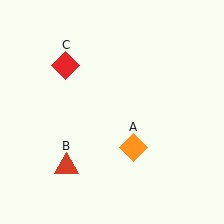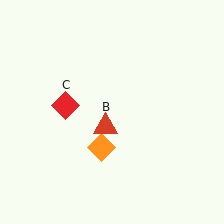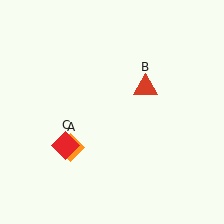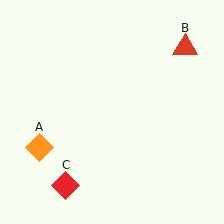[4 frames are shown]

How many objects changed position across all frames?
3 objects changed position: orange diamond (object A), red triangle (object B), red diamond (object C).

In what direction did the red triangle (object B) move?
The red triangle (object B) moved up and to the right.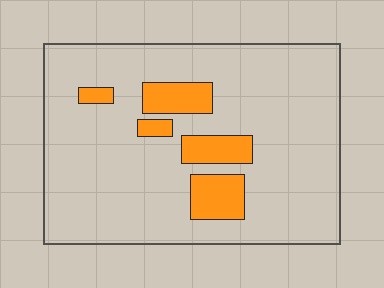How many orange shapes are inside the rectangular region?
5.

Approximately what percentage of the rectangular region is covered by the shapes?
Approximately 15%.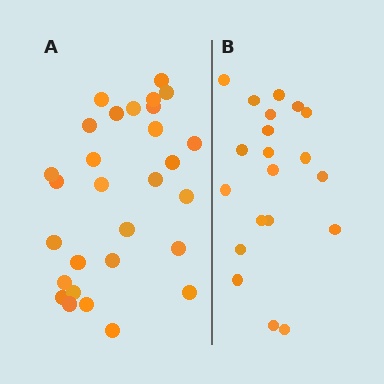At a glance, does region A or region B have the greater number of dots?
Region A (the left region) has more dots.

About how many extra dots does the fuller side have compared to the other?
Region A has roughly 8 or so more dots than region B.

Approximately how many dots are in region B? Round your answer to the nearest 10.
About 20 dots.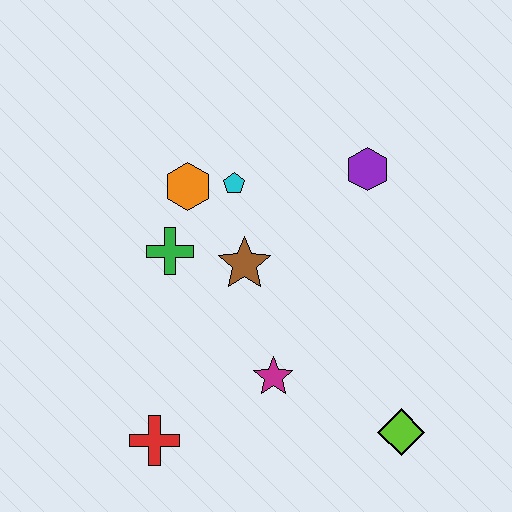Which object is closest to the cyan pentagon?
The orange hexagon is closest to the cyan pentagon.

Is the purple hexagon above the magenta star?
Yes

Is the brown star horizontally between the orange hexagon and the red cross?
No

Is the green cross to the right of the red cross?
Yes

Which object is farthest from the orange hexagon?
The lime diamond is farthest from the orange hexagon.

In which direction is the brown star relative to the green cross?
The brown star is to the right of the green cross.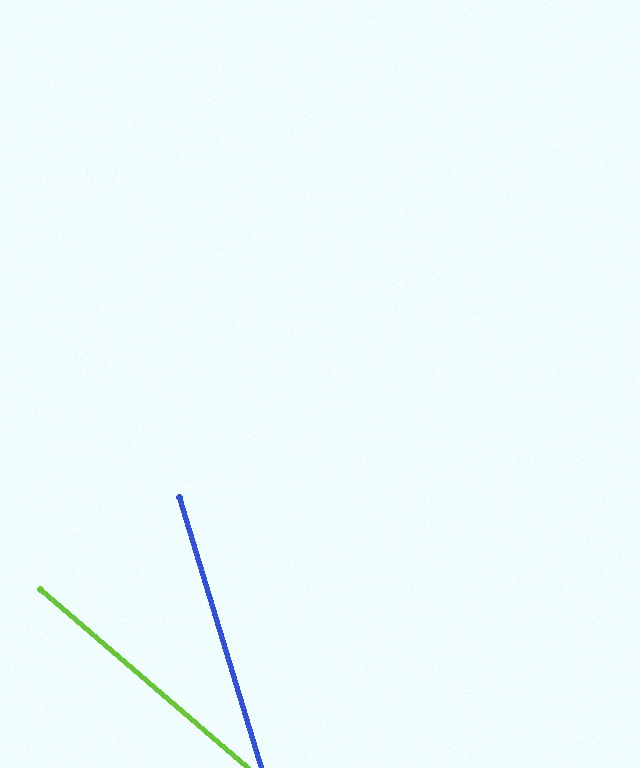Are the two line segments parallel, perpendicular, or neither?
Neither parallel nor perpendicular — they differ by about 33°.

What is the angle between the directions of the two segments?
Approximately 33 degrees.